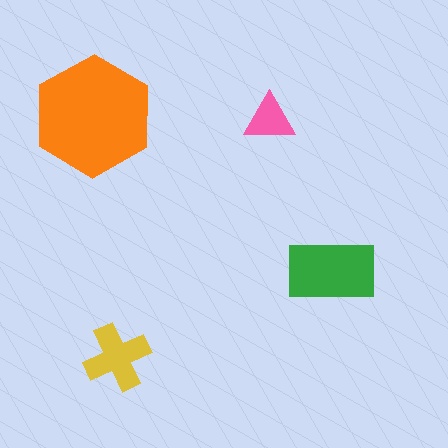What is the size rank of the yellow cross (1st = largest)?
3rd.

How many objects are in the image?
There are 4 objects in the image.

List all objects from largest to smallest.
The orange hexagon, the green rectangle, the yellow cross, the pink triangle.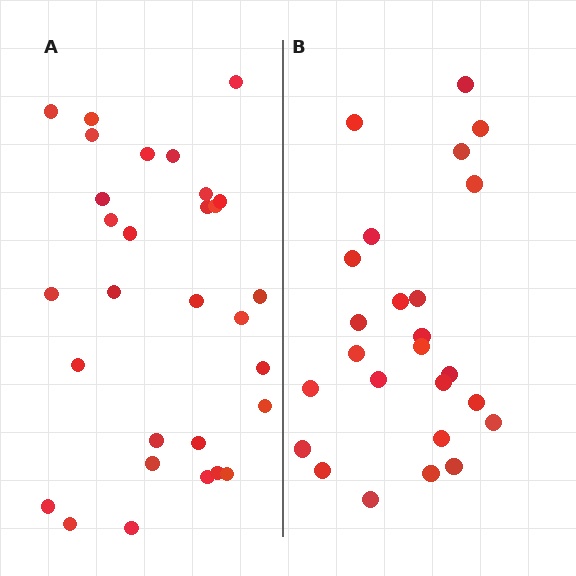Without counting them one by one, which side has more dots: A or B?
Region A (the left region) has more dots.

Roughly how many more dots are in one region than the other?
Region A has about 5 more dots than region B.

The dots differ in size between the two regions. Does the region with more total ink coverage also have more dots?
No. Region B has more total ink coverage because its dots are larger, but region A actually contains more individual dots. Total area can be misleading — the number of items is what matters here.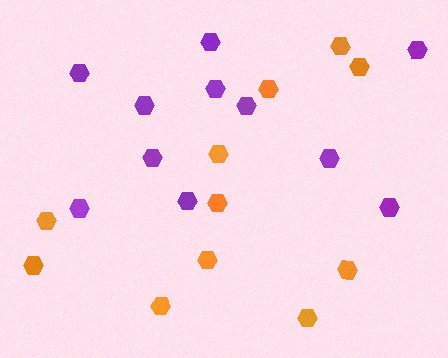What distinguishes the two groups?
There are 2 groups: one group of purple hexagons (11) and one group of orange hexagons (11).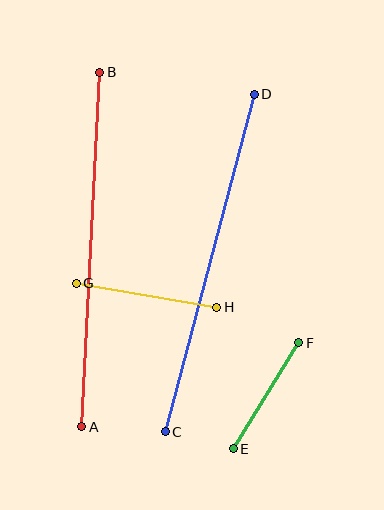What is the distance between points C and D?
The distance is approximately 349 pixels.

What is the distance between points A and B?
The distance is approximately 355 pixels.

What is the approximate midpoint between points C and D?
The midpoint is at approximately (210, 263) pixels.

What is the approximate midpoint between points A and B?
The midpoint is at approximately (91, 249) pixels.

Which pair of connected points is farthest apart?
Points A and B are farthest apart.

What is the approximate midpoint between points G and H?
The midpoint is at approximately (147, 295) pixels.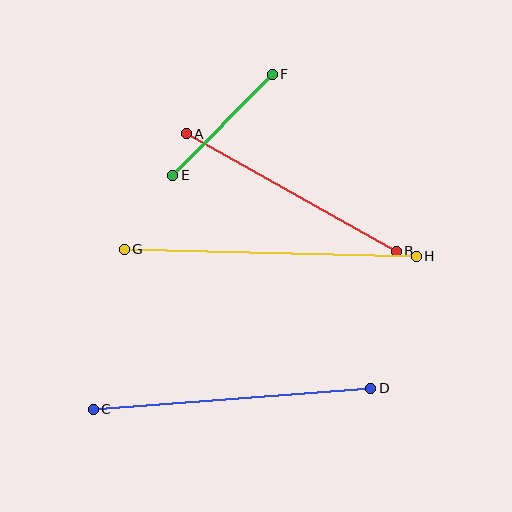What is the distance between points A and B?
The distance is approximately 241 pixels.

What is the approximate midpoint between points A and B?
The midpoint is at approximately (291, 193) pixels.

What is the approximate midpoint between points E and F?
The midpoint is at approximately (222, 125) pixels.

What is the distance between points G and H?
The distance is approximately 292 pixels.